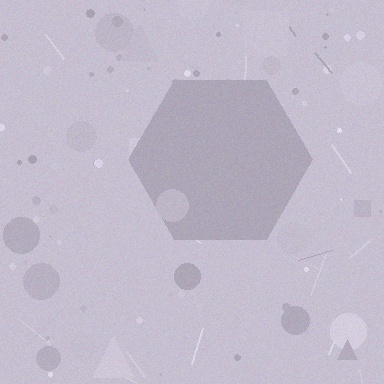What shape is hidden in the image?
A hexagon is hidden in the image.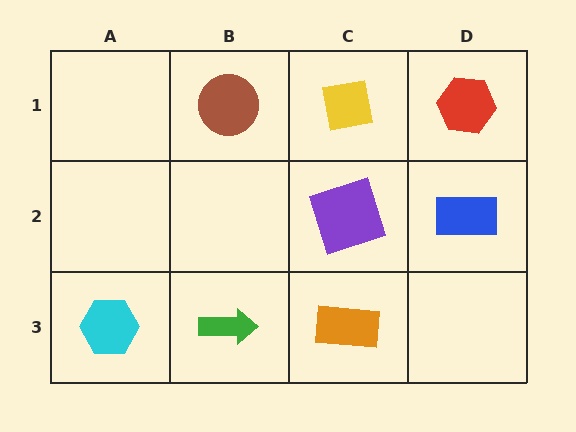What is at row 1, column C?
A yellow square.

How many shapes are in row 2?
2 shapes.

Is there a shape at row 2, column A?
No, that cell is empty.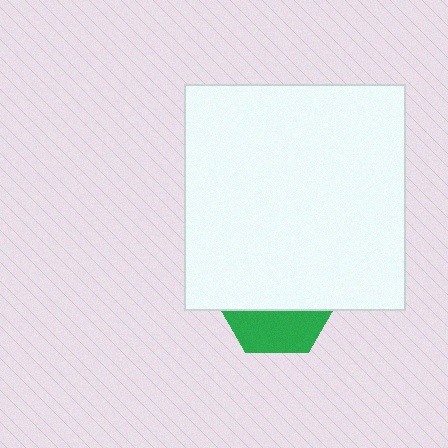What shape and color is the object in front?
The object in front is a white rectangle.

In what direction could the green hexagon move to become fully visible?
The green hexagon could move down. That would shift it out from behind the white rectangle entirely.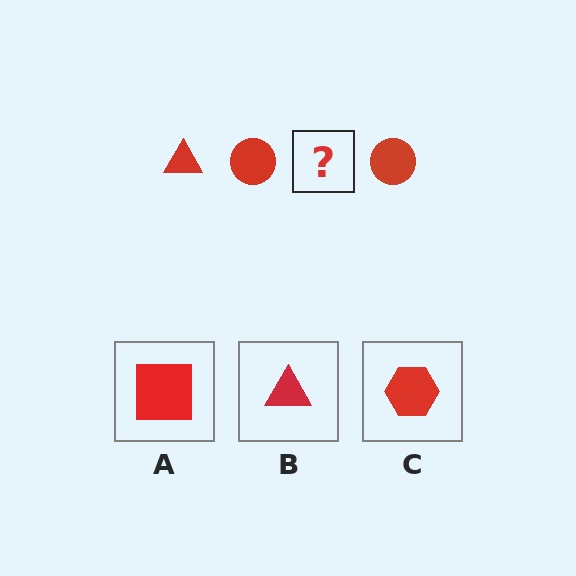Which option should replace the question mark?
Option B.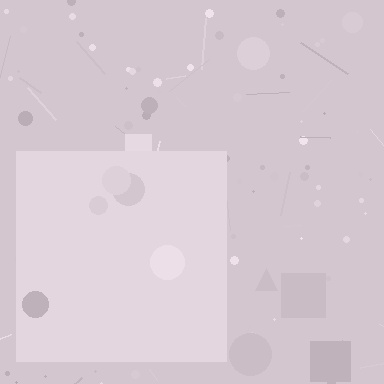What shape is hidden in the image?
A square is hidden in the image.